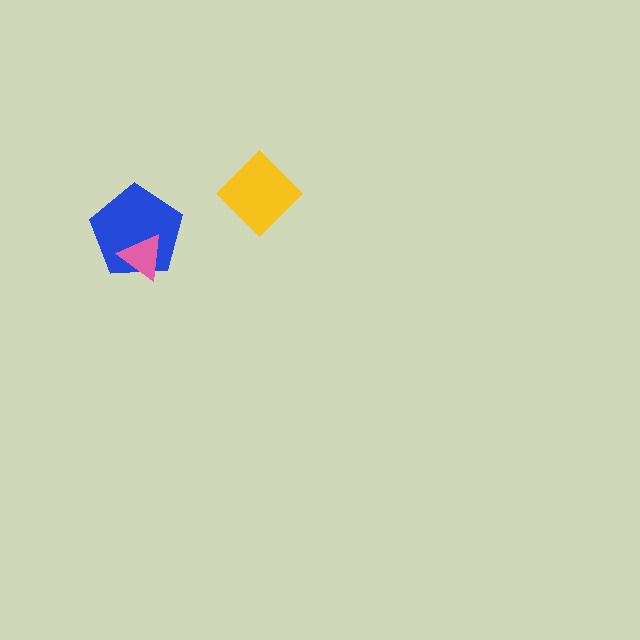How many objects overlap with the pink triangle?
1 object overlaps with the pink triangle.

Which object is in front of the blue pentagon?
The pink triangle is in front of the blue pentagon.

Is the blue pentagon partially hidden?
Yes, it is partially covered by another shape.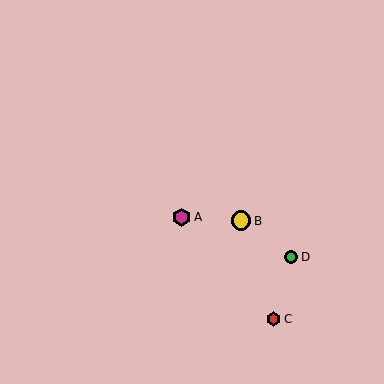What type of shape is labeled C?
Shape C is a red hexagon.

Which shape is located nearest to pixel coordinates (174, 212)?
The magenta hexagon (labeled A) at (182, 217) is nearest to that location.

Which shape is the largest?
The yellow circle (labeled B) is the largest.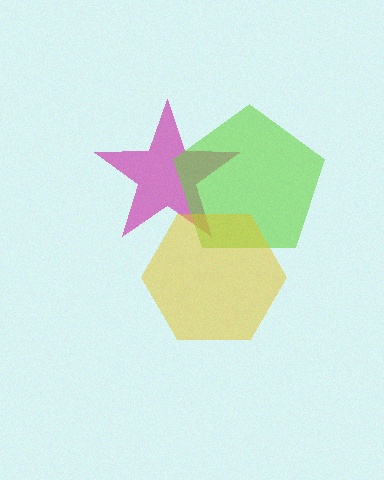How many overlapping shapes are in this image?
There are 3 overlapping shapes in the image.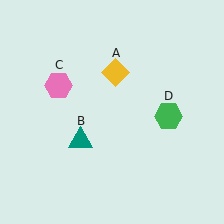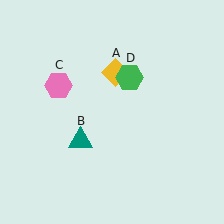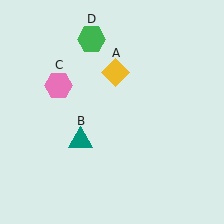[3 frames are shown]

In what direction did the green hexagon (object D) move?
The green hexagon (object D) moved up and to the left.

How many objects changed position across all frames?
1 object changed position: green hexagon (object D).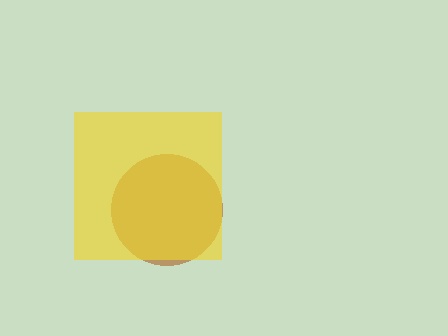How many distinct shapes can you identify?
There are 2 distinct shapes: a brown circle, a yellow square.